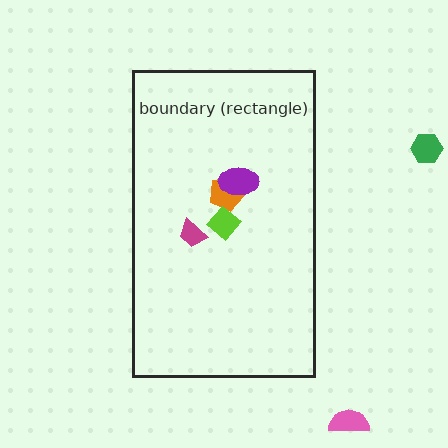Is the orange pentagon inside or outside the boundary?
Inside.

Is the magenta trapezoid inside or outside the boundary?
Inside.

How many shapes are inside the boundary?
4 inside, 2 outside.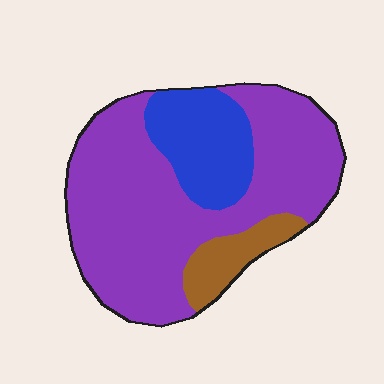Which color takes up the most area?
Purple, at roughly 70%.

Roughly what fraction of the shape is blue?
Blue takes up about one fifth (1/5) of the shape.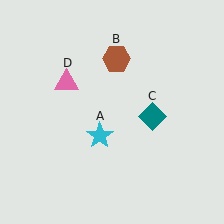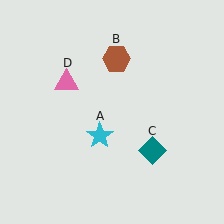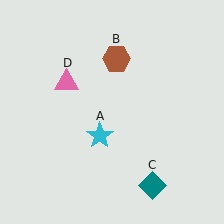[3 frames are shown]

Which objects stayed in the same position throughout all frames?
Cyan star (object A) and brown hexagon (object B) and pink triangle (object D) remained stationary.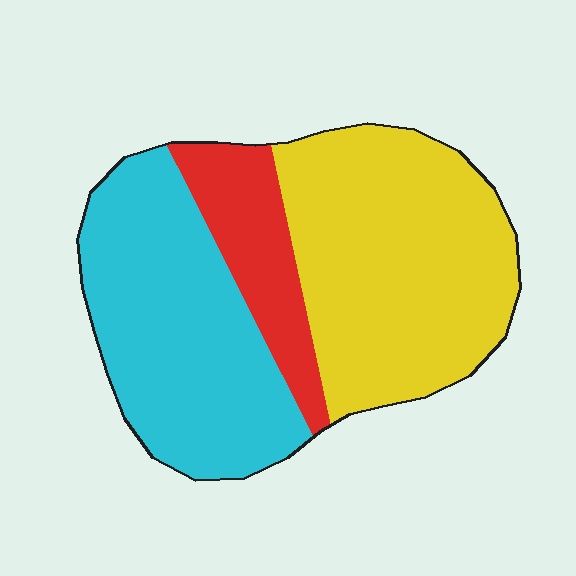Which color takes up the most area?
Yellow, at roughly 45%.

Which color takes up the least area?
Red, at roughly 15%.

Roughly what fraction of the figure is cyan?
Cyan covers roughly 40% of the figure.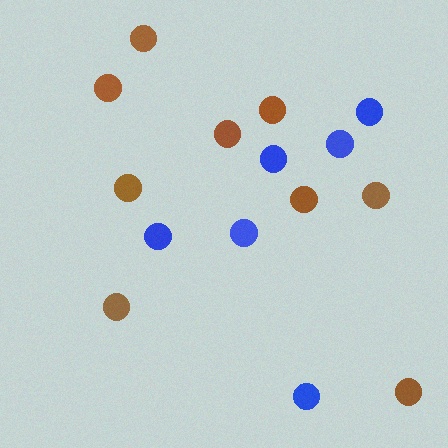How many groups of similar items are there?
There are 2 groups: one group of blue circles (6) and one group of brown circles (9).